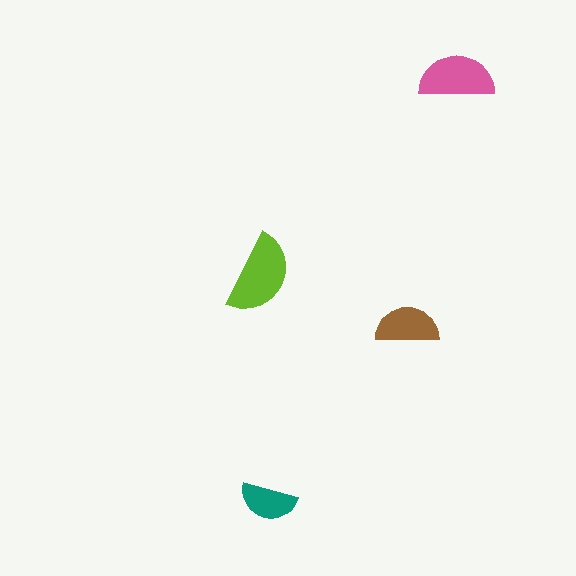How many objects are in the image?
There are 4 objects in the image.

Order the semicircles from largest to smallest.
the lime one, the pink one, the brown one, the teal one.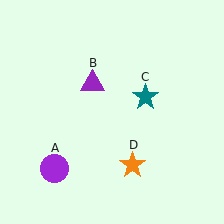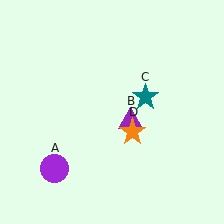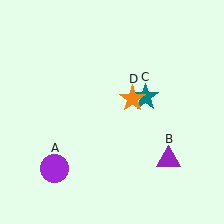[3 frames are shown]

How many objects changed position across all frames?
2 objects changed position: purple triangle (object B), orange star (object D).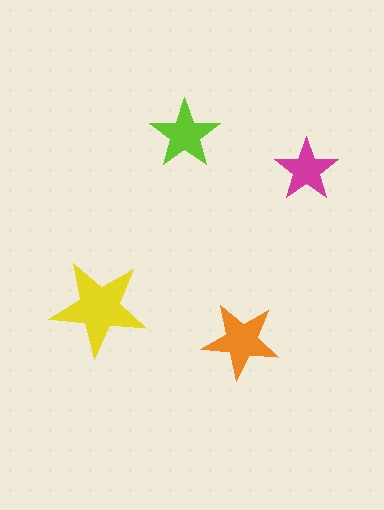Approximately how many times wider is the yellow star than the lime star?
About 1.5 times wider.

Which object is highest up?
The lime star is topmost.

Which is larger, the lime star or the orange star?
The orange one.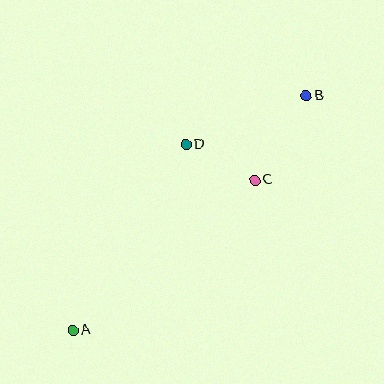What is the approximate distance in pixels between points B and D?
The distance between B and D is approximately 130 pixels.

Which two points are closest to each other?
Points C and D are closest to each other.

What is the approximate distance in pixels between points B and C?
The distance between B and C is approximately 99 pixels.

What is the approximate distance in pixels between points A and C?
The distance between A and C is approximately 236 pixels.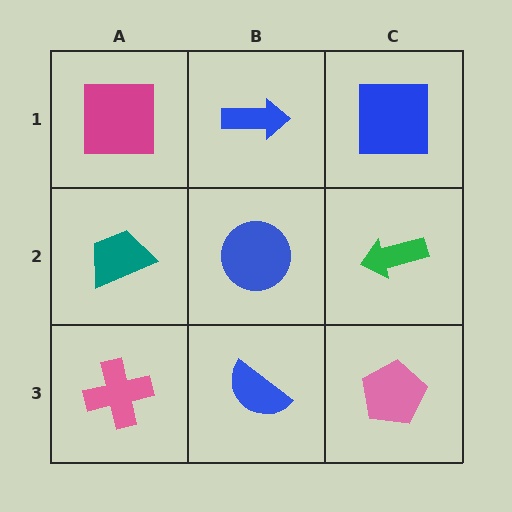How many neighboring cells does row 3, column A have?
2.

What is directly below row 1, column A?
A teal trapezoid.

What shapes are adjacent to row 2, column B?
A blue arrow (row 1, column B), a blue semicircle (row 3, column B), a teal trapezoid (row 2, column A), a green arrow (row 2, column C).